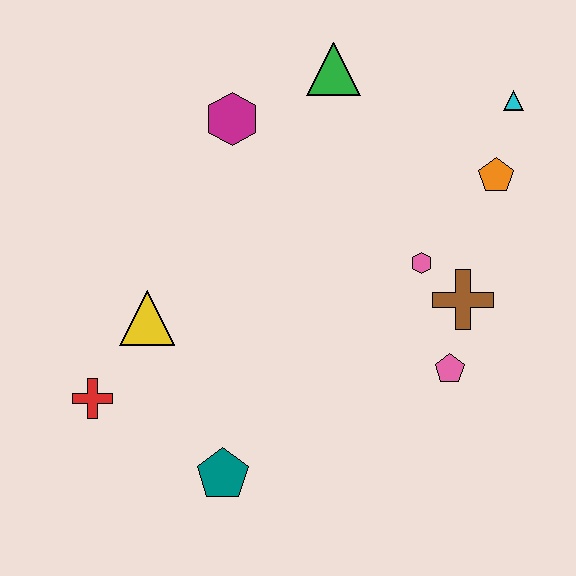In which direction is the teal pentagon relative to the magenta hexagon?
The teal pentagon is below the magenta hexagon.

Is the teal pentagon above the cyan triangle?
No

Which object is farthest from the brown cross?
The red cross is farthest from the brown cross.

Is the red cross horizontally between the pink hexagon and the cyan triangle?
No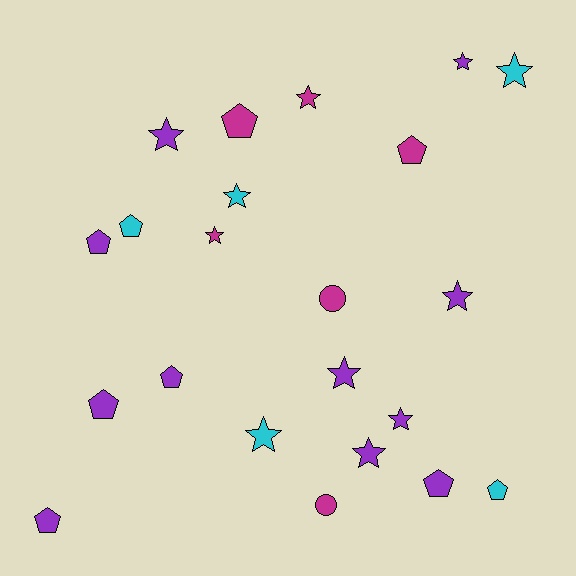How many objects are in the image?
There are 22 objects.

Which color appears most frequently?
Purple, with 11 objects.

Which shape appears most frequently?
Star, with 11 objects.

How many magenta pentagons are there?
There are 2 magenta pentagons.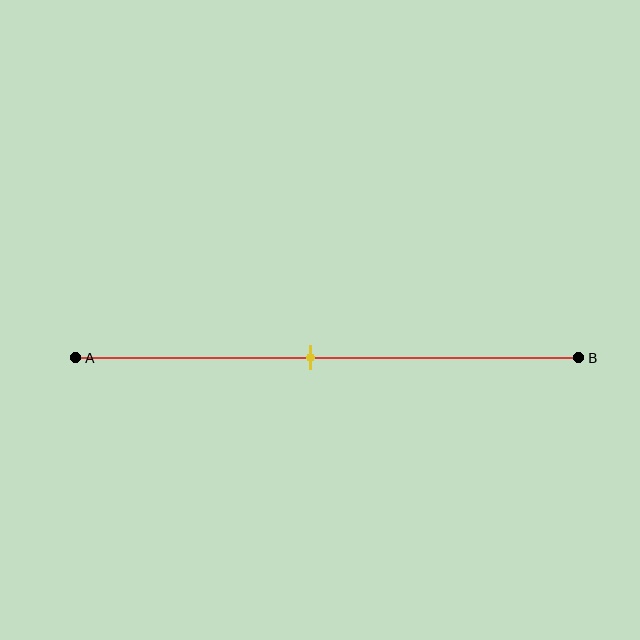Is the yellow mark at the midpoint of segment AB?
No, the mark is at about 45% from A, not at the 50% midpoint.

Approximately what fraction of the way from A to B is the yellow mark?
The yellow mark is approximately 45% of the way from A to B.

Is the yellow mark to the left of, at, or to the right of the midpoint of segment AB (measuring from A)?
The yellow mark is to the left of the midpoint of segment AB.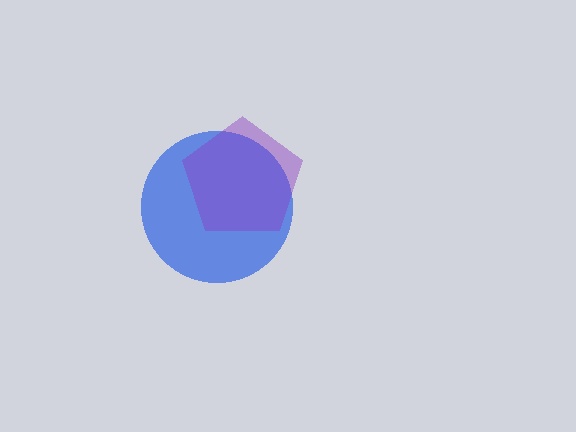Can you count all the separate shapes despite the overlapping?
Yes, there are 2 separate shapes.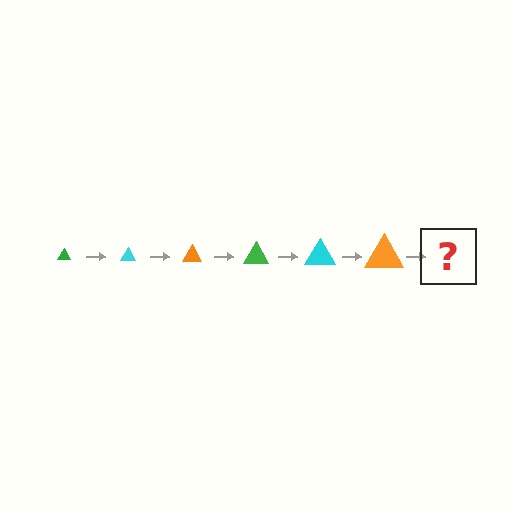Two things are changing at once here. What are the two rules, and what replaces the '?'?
The two rules are that the triangle grows larger each step and the color cycles through green, cyan, and orange. The '?' should be a green triangle, larger than the previous one.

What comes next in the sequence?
The next element should be a green triangle, larger than the previous one.